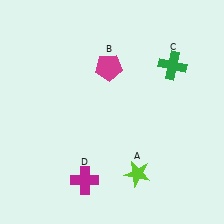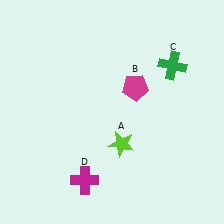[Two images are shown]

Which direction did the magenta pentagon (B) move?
The magenta pentagon (B) moved right.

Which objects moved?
The objects that moved are: the lime star (A), the magenta pentagon (B).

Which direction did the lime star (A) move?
The lime star (A) moved up.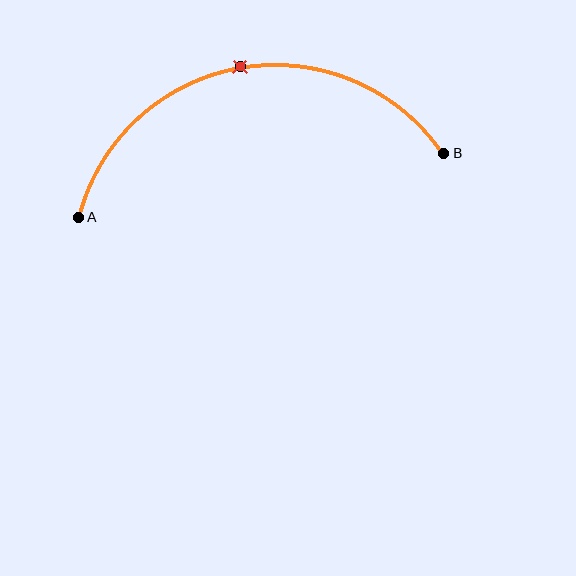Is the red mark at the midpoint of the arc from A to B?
Yes. The red mark lies on the arc at equal arc-length from both A and B — it is the arc midpoint.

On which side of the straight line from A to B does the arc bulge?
The arc bulges above the straight line connecting A and B.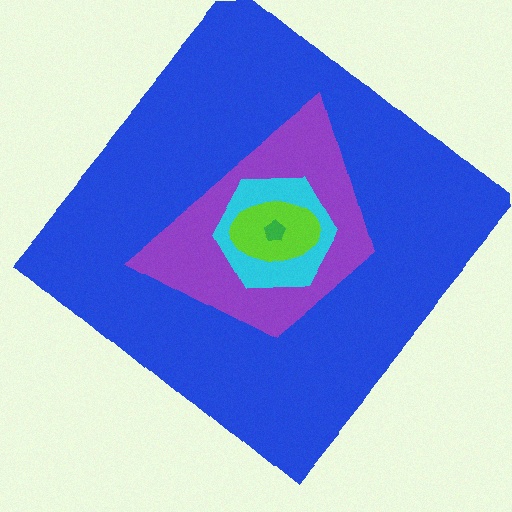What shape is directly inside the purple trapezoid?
The cyan hexagon.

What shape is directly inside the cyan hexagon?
The lime ellipse.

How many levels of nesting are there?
5.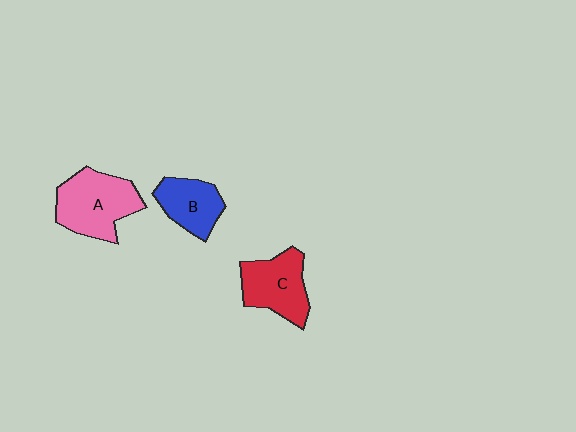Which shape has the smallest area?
Shape B (blue).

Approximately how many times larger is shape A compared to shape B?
Approximately 1.5 times.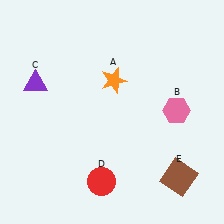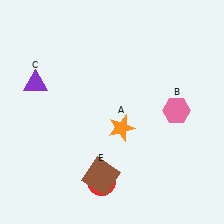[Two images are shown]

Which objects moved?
The objects that moved are: the orange star (A), the brown square (E).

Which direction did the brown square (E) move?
The brown square (E) moved left.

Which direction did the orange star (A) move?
The orange star (A) moved down.